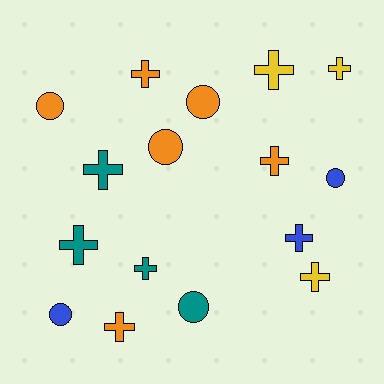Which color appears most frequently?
Orange, with 6 objects.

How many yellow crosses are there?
There are 3 yellow crosses.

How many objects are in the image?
There are 16 objects.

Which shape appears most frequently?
Cross, with 10 objects.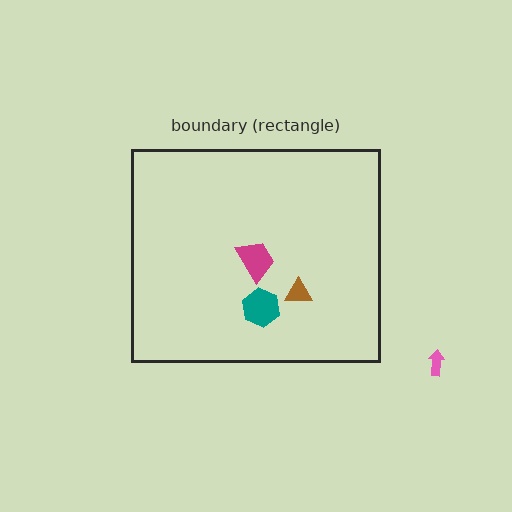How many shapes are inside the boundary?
3 inside, 1 outside.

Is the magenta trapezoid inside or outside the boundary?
Inside.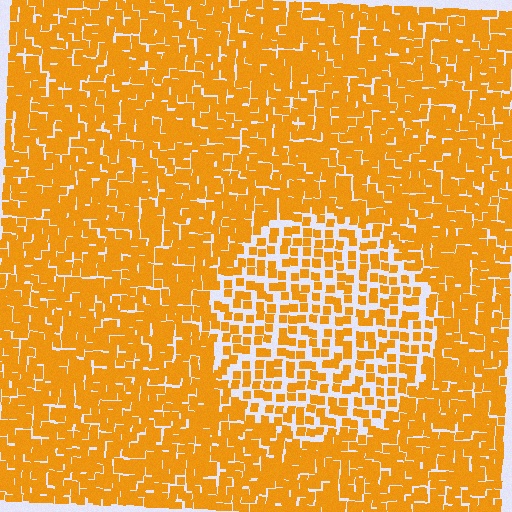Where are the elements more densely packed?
The elements are more densely packed outside the circle boundary.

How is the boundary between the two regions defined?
The boundary is defined by a change in element density (approximately 1.9x ratio). All elements are the same color, size, and shape.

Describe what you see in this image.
The image contains small orange elements arranged at two different densities. A circle-shaped region is visible where the elements are less densely packed than the surrounding area.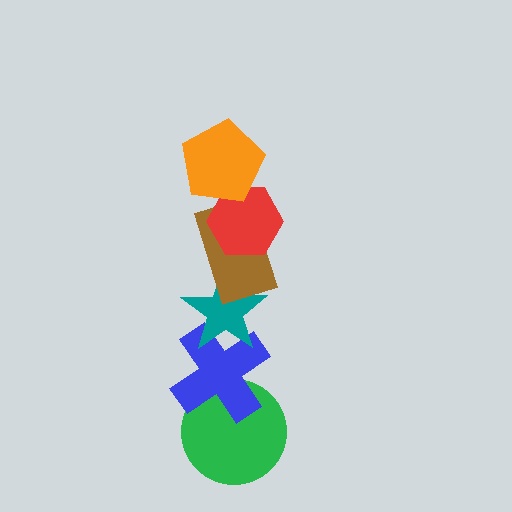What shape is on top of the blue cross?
The teal star is on top of the blue cross.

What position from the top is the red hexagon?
The red hexagon is 2nd from the top.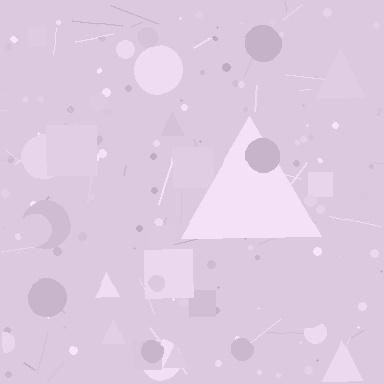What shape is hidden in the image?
A triangle is hidden in the image.